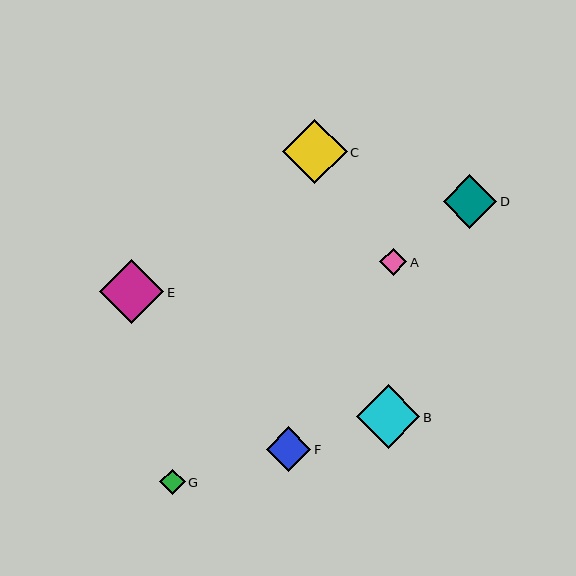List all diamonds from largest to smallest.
From largest to smallest: C, E, B, D, F, A, G.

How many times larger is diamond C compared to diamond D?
Diamond C is approximately 1.2 times the size of diamond D.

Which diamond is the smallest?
Diamond G is the smallest with a size of approximately 25 pixels.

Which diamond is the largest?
Diamond C is the largest with a size of approximately 64 pixels.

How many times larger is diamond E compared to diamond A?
Diamond E is approximately 2.3 times the size of diamond A.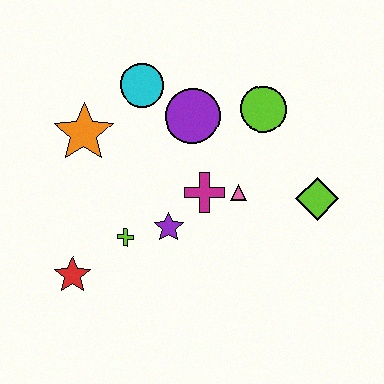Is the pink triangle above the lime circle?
No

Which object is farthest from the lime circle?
The red star is farthest from the lime circle.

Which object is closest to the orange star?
The cyan circle is closest to the orange star.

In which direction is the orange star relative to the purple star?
The orange star is above the purple star.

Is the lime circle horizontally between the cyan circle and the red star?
No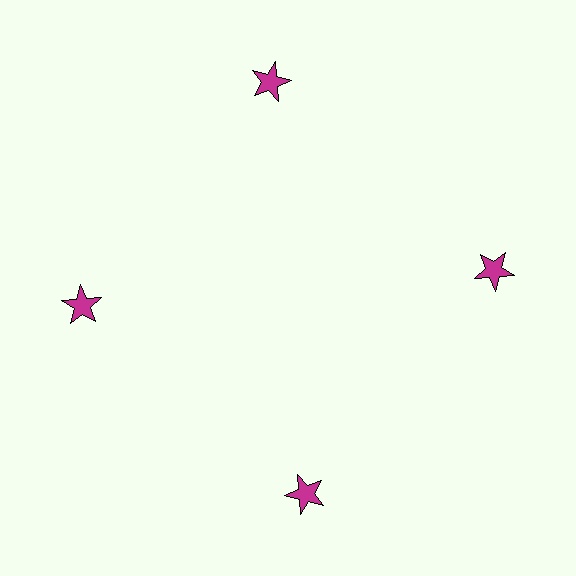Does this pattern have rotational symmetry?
Yes, this pattern has 4-fold rotational symmetry. It looks the same after rotating 90 degrees around the center.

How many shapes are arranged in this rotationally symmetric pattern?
There are 4 shapes, arranged in 4 groups of 1.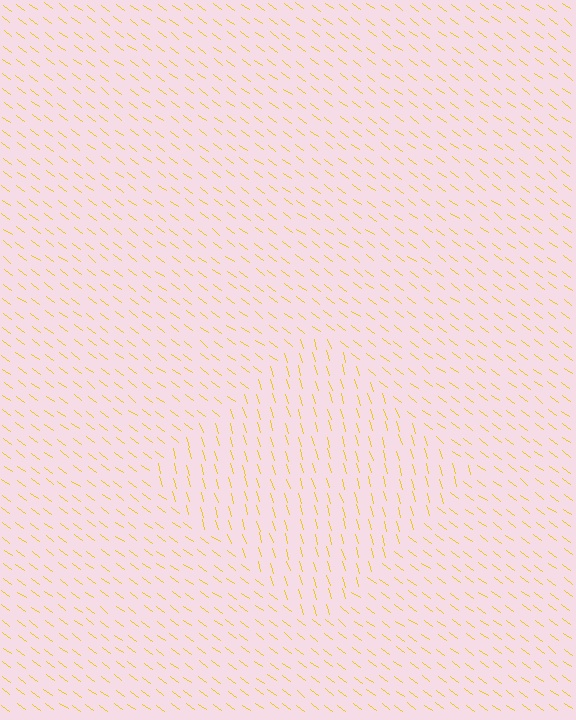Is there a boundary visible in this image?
Yes, there is a texture boundary formed by a change in line orientation.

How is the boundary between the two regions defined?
The boundary is defined purely by a change in line orientation (approximately 37 degrees difference). All lines are the same color and thickness.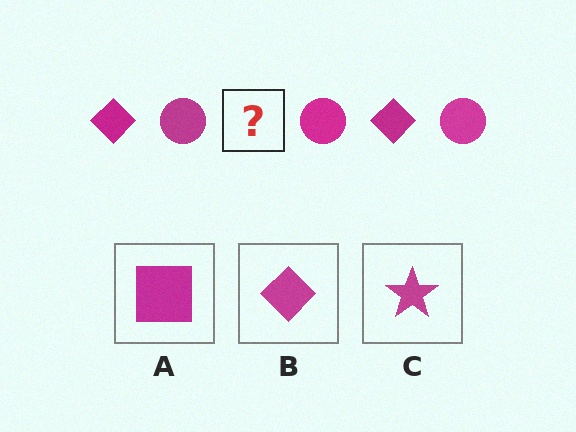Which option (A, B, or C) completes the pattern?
B.